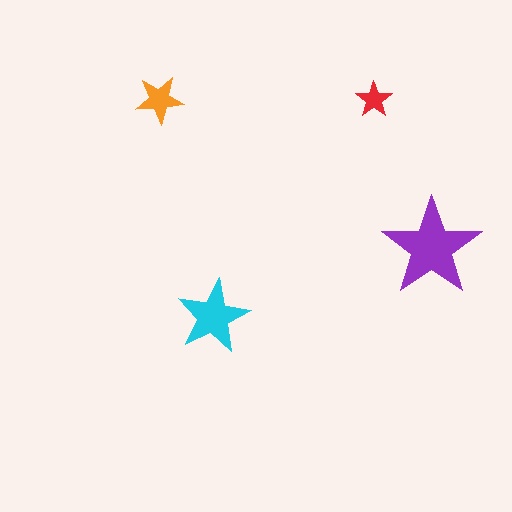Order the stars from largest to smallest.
the purple one, the cyan one, the orange one, the red one.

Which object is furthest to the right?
The purple star is rightmost.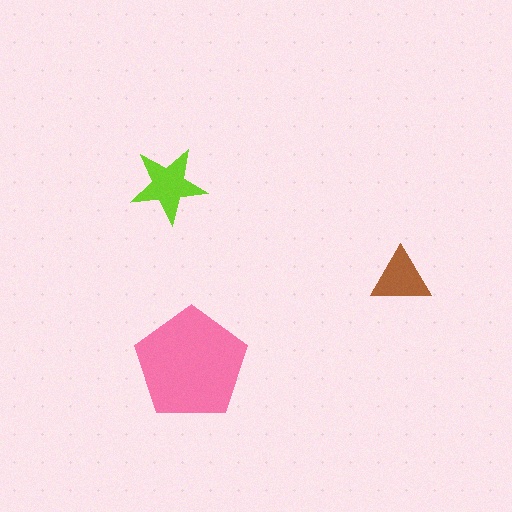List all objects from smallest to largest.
The brown triangle, the lime star, the pink pentagon.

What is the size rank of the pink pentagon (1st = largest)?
1st.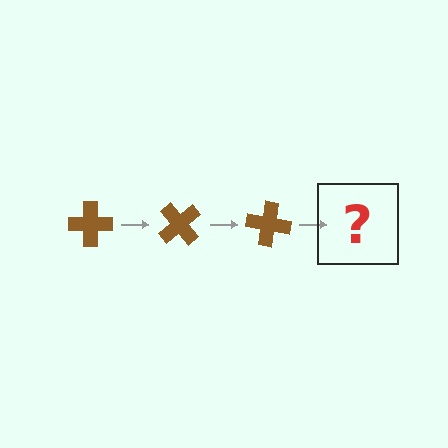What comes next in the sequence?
The next element should be a brown cross rotated 150 degrees.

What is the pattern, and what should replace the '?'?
The pattern is that the cross rotates 50 degrees each step. The '?' should be a brown cross rotated 150 degrees.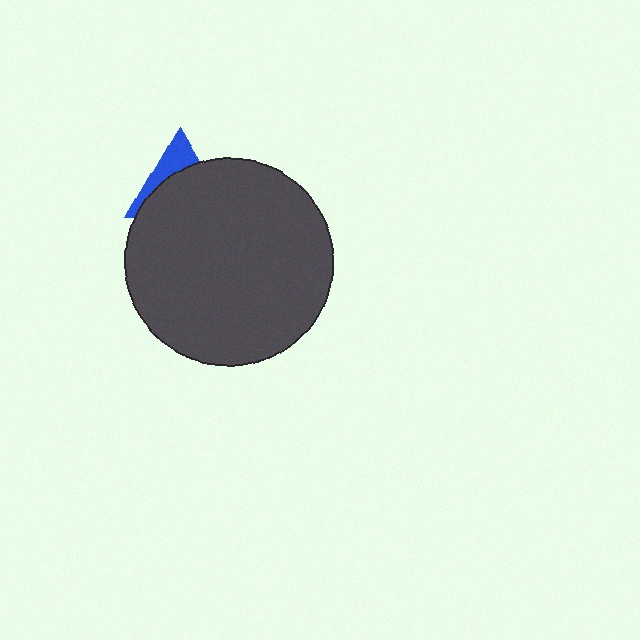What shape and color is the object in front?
The object in front is a dark gray circle.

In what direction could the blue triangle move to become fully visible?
The blue triangle could move up. That would shift it out from behind the dark gray circle entirely.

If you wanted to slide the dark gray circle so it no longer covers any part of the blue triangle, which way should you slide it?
Slide it down — that is the most direct way to separate the two shapes.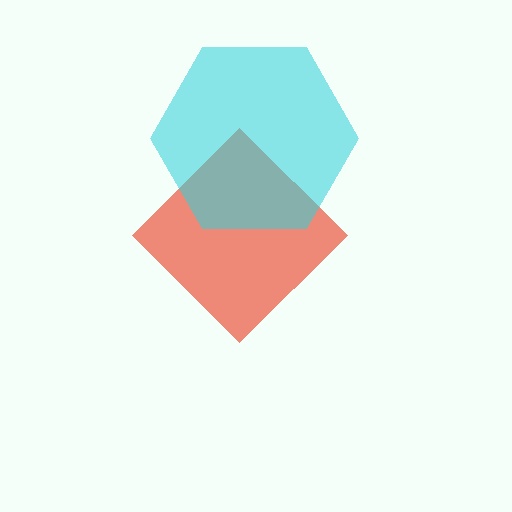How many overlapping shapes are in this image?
There are 2 overlapping shapes in the image.